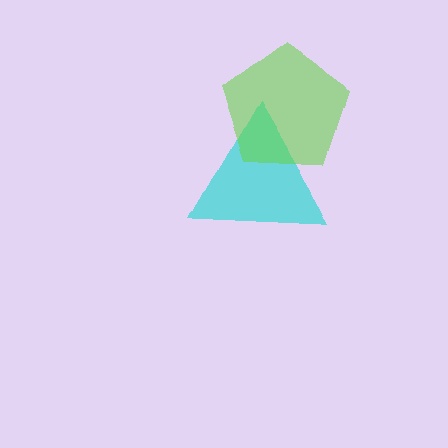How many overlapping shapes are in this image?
There are 2 overlapping shapes in the image.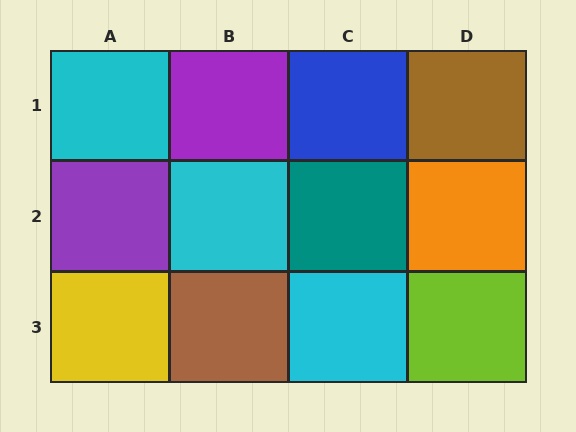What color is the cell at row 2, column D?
Orange.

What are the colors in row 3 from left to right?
Yellow, brown, cyan, lime.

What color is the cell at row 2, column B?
Cyan.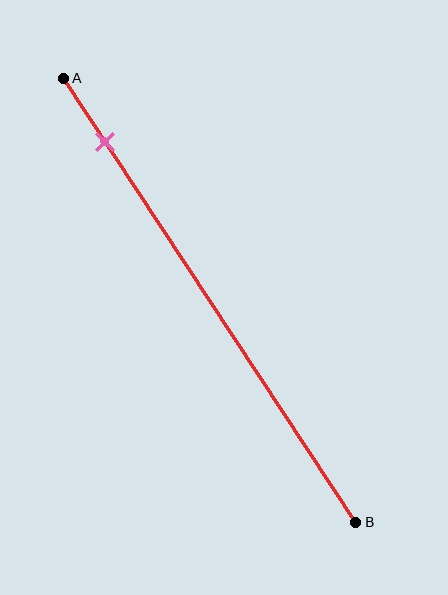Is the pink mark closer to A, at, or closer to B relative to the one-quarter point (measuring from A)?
The pink mark is closer to point A than the one-quarter point of segment AB.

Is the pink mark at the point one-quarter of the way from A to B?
No, the mark is at about 15% from A, not at the 25% one-quarter point.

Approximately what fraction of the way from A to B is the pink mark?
The pink mark is approximately 15% of the way from A to B.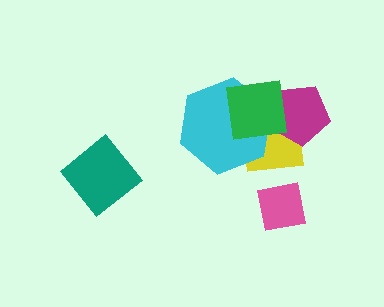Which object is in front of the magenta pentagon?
The green square is in front of the magenta pentagon.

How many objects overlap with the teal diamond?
0 objects overlap with the teal diamond.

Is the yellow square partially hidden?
Yes, it is partially covered by another shape.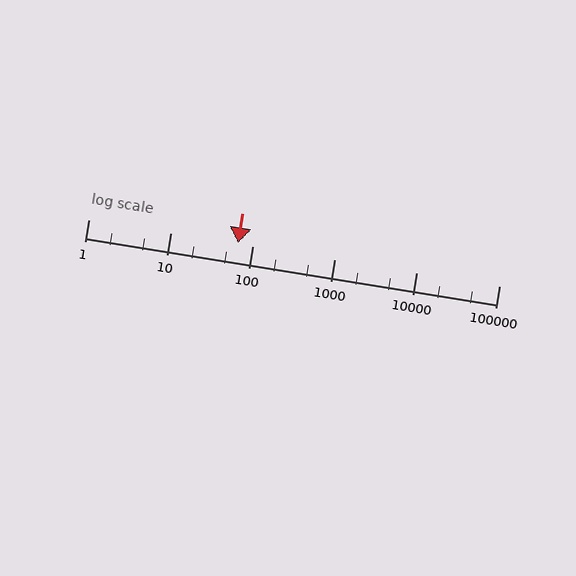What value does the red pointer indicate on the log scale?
The pointer indicates approximately 67.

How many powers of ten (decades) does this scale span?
The scale spans 5 decades, from 1 to 100000.